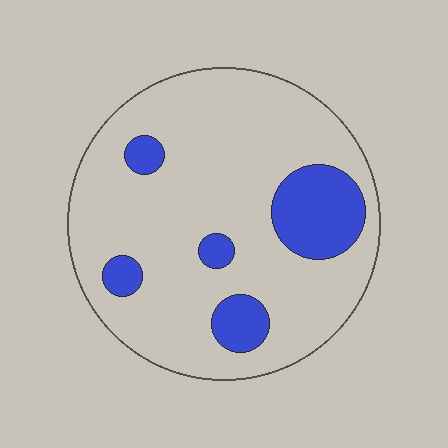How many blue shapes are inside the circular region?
5.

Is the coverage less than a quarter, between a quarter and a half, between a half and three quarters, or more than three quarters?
Less than a quarter.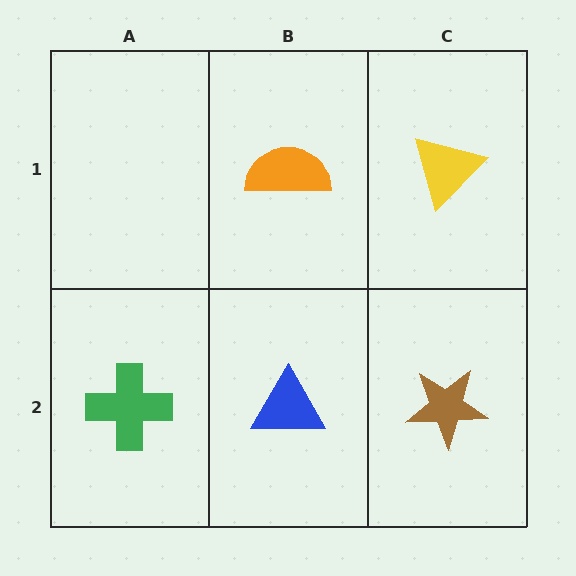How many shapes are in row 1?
2 shapes.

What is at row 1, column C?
A yellow triangle.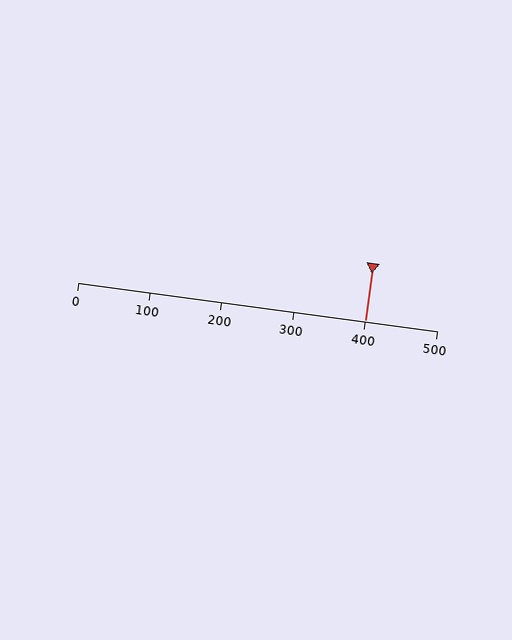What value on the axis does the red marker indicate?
The marker indicates approximately 400.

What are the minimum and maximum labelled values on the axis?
The axis runs from 0 to 500.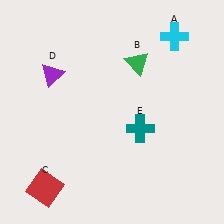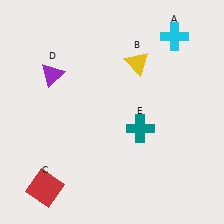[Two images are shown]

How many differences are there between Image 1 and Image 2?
There is 1 difference between the two images.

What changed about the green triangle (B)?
In Image 1, B is green. In Image 2, it changed to yellow.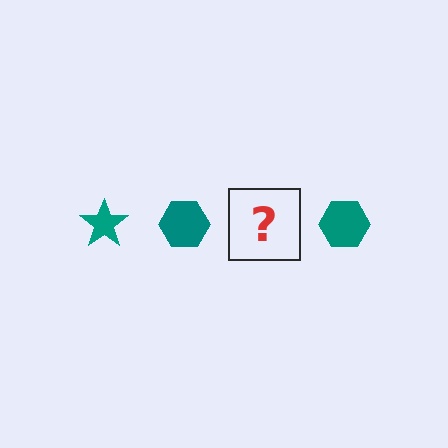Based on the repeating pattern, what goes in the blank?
The blank should be a teal star.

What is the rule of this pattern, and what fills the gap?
The rule is that the pattern cycles through star, hexagon shapes in teal. The gap should be filled with a teal star.